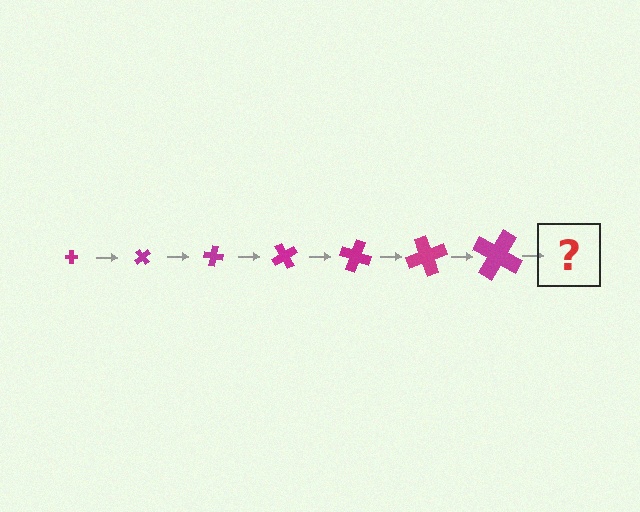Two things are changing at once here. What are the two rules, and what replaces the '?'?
The two rules are that the cross grows larger each step and it rotates 50 degrees each step. The '?' should be a cross, larger than the previous one and rotated 350 degrees from the start.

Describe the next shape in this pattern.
It should be a cross, larger than the previous one and rotated 350 degrees from the start.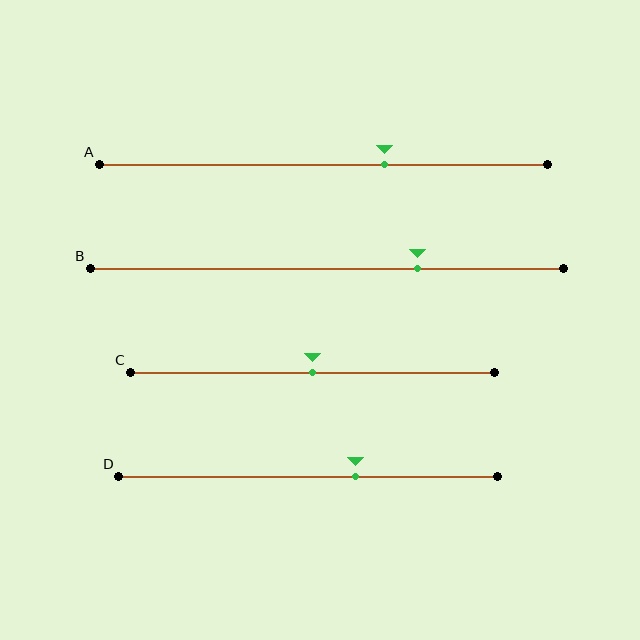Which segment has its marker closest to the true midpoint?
Segment C has its marker closest to the true midpoint.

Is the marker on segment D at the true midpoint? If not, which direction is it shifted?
No, the marker on segment D is shifted to the right by about 13% of the segment length.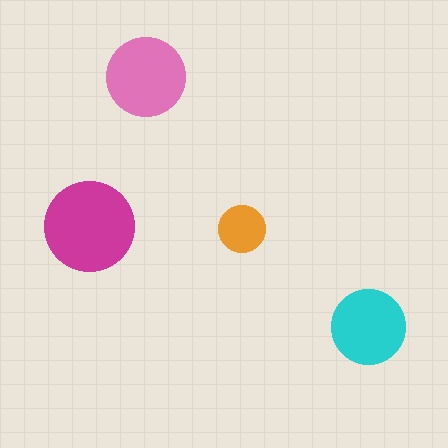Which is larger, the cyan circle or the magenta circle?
The magenta one.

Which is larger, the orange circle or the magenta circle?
The magenta one.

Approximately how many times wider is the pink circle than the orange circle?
About 1.5 times wider.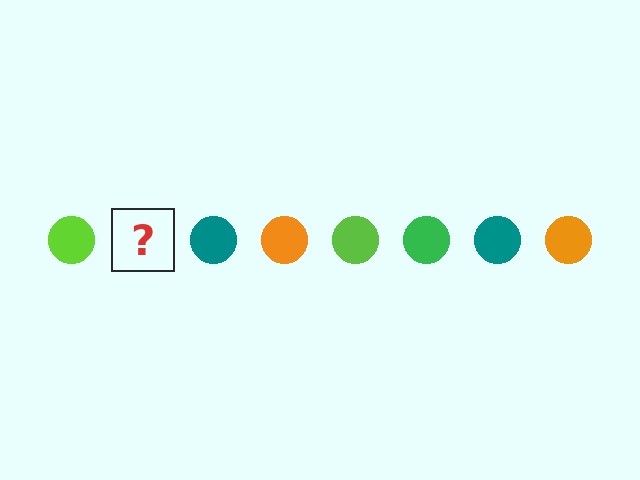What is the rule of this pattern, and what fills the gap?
The rule is that the pattern cycles through lime, green, teal, orange circles. The gap should be filled with a green circle.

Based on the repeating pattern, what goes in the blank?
The blank should be a green circle.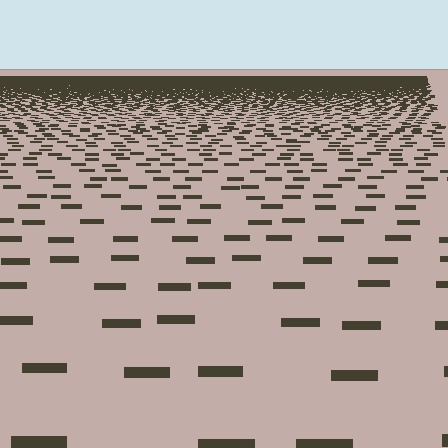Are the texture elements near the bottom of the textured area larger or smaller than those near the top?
Larger. Near the bottom, elements are closer to the viewer and appear at a bigger on-screen size.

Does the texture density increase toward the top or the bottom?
Density increases toward the top.